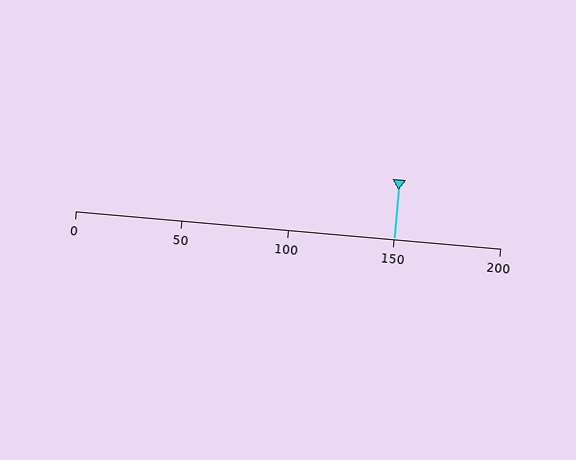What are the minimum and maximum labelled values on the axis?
The axis runs from 0 to 200.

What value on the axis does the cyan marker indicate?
The marker indicates approximately 150.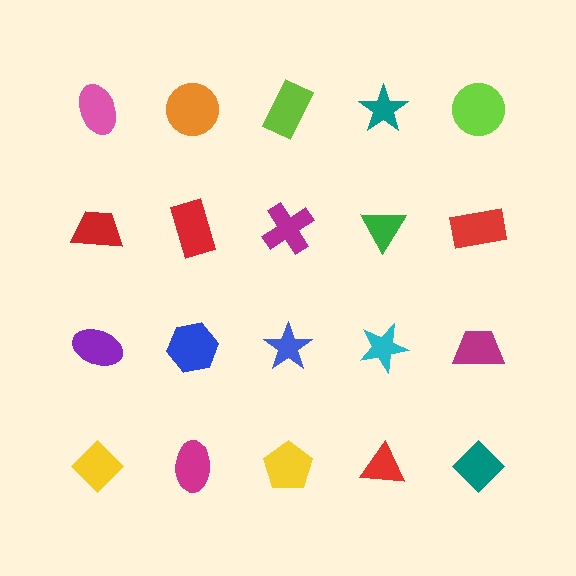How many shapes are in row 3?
5 shapes.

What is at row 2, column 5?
A red rectangle.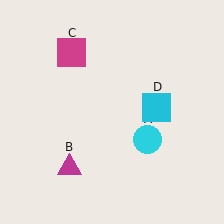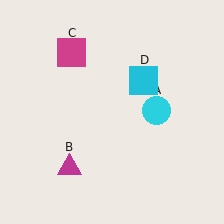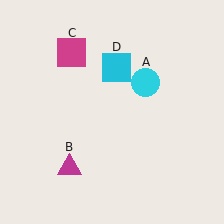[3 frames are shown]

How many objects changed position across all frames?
2 objects changed position: cyan circle (object A), cyan square (object D).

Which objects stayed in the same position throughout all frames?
Magenta triangle (object B) and magenta square (object C) remained stationary.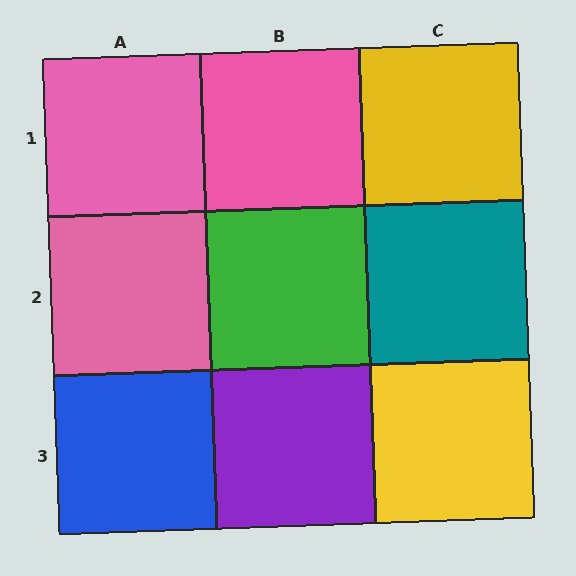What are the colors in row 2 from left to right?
Pink, green, teal.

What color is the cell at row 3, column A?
Blue.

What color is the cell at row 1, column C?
Yellow.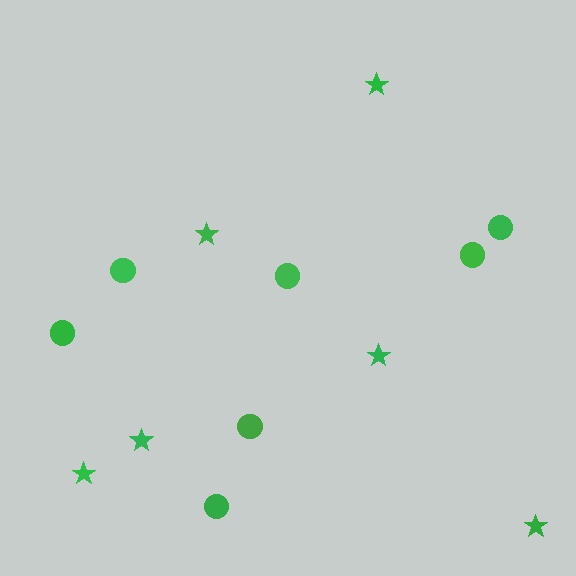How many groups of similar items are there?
There are 2 groups: one group of circles (7) and one group of stars (6).